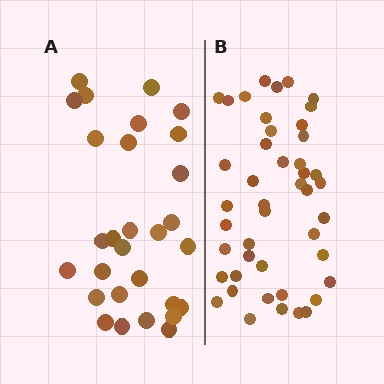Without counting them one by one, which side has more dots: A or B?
Region B (the right region) has more dots.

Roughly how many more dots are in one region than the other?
Region B has approximately 15 more dots than region A.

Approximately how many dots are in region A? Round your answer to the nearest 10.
About 30 dots. (The exact count is 29, which rounds to 30.)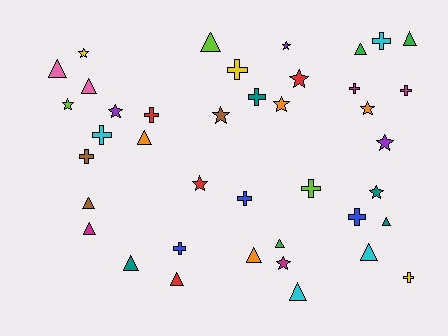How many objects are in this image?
There are 40 objects.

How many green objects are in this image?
There are 3 green objects.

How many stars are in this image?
There are 12 stars.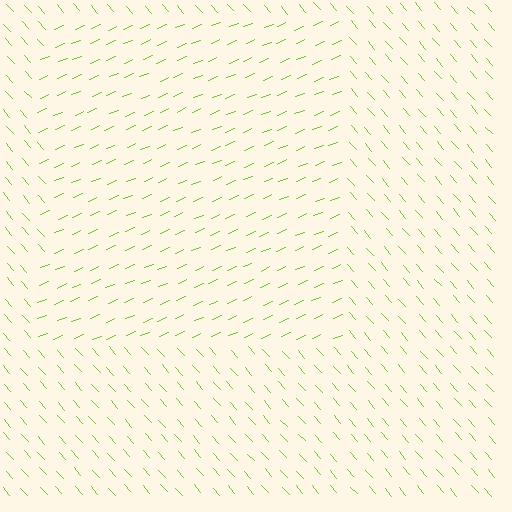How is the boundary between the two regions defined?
The boundary is defined purely by a change in line orientation (approximately 71 degrees difference). All lines are the same color and thickness.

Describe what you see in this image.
The image is filled with small lime line segments. A rectangle region in the image has lines oriented differently from the surrounding lines, creating a visible texture boundary.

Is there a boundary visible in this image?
Yes, there is a texture boundary formed by a change in line orientation.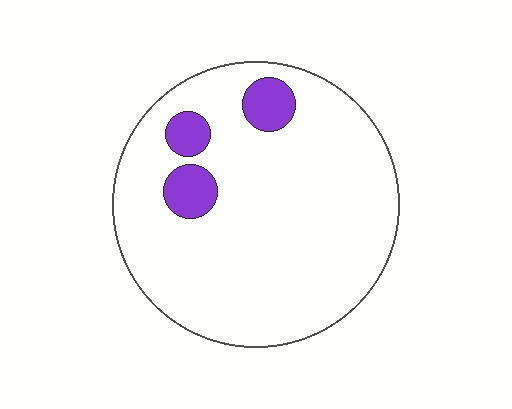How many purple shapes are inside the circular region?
3.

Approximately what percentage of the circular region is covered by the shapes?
Approximately 10%.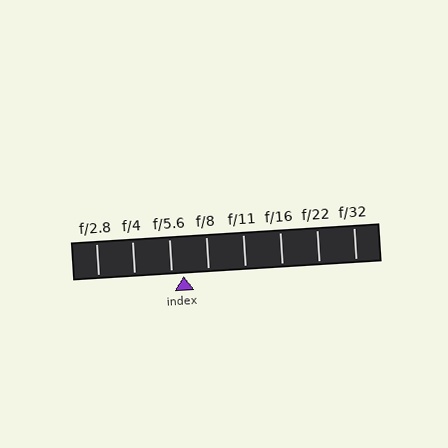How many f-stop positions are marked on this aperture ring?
There are 8 f-stop positions marked.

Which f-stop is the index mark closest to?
The index mark is closest to f/5.6.